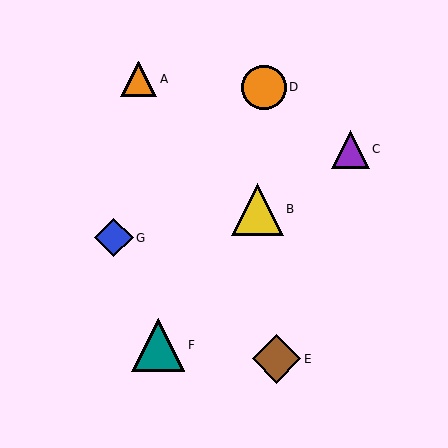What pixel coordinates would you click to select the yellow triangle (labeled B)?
Click at (257, 209) to select the yellow triangle B.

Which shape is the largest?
The teal triangle (labeled F) is the largest.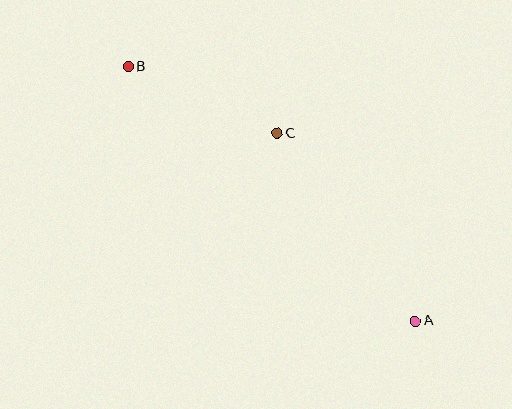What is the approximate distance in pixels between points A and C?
The distance between A and C is approximately 233 pixels.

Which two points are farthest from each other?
Points A and B are farthest from each other.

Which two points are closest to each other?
Points B and C are closest to each other.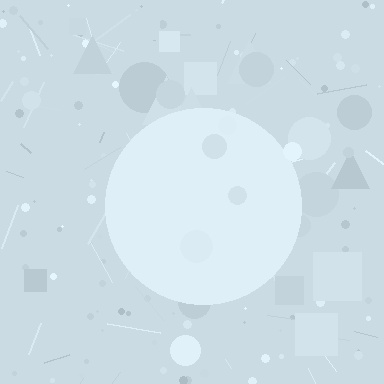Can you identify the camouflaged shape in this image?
The camouflaged shape is a circle.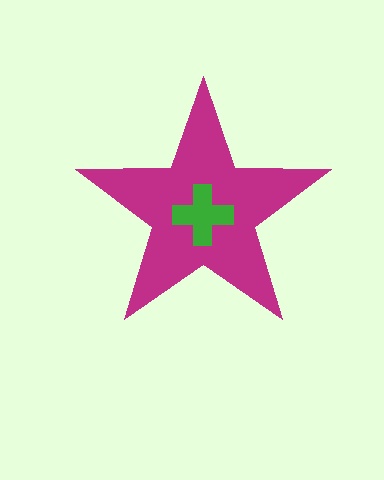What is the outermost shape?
The magenta star.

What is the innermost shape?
The green cross.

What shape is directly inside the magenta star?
The green cross.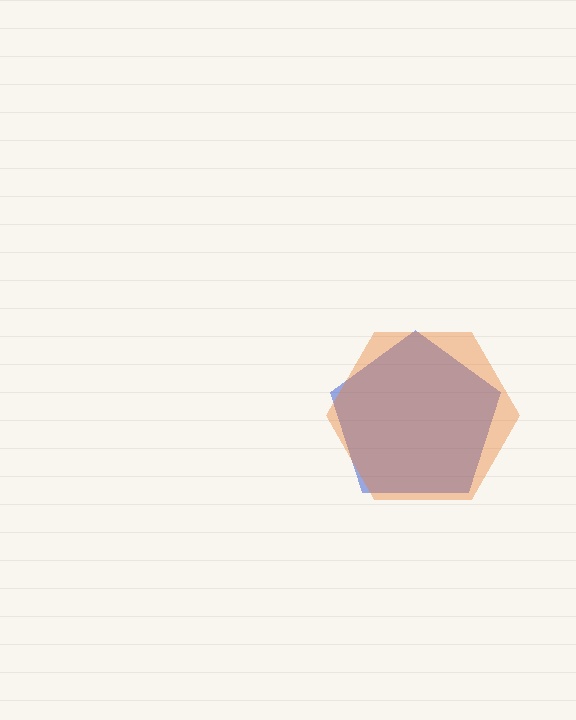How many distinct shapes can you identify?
There are 2 distinct shapes: a blue pentagon, an orange hexagon.